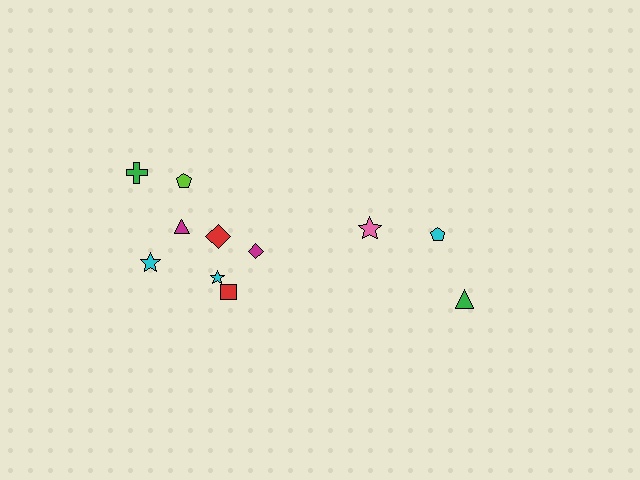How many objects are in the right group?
There are 3 objects.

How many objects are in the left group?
There are 8 objects.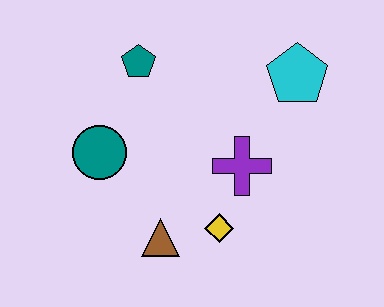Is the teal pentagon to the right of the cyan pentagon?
No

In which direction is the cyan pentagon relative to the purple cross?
The cyan pentagon is above the purple cross.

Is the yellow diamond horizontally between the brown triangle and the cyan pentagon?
Yes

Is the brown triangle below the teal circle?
Yes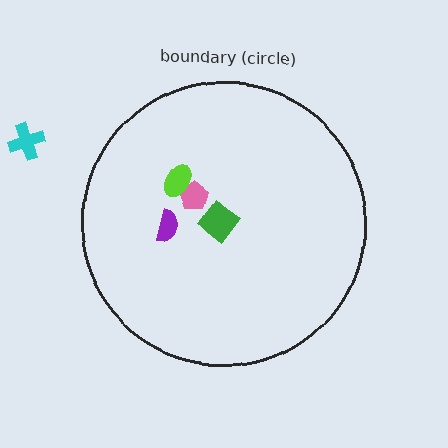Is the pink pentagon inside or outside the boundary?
Inside.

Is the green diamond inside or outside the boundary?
Inside.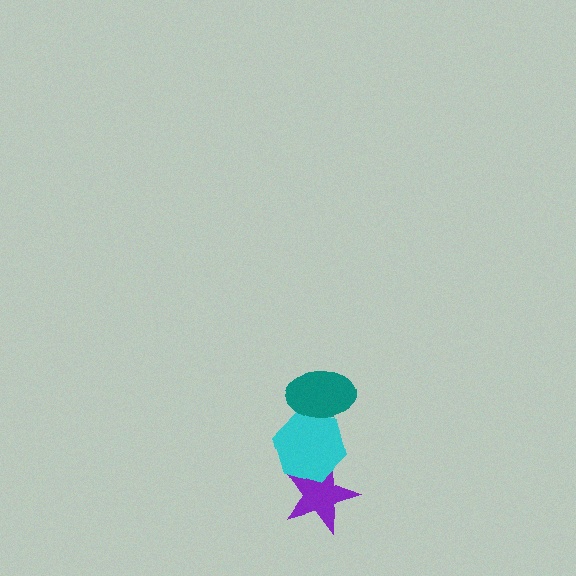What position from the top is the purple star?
The purple star is 3rd from the top.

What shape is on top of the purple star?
The cyan hexagon is on top of the purple star.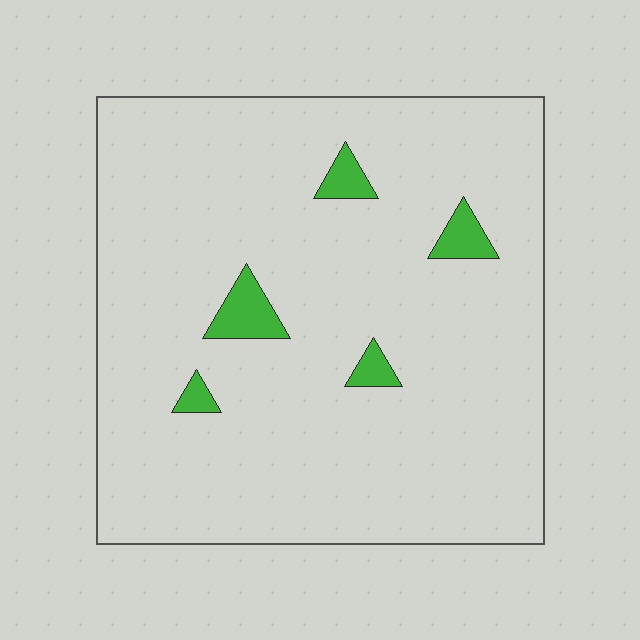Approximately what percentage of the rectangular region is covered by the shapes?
Approximately 5%.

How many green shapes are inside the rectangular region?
5.